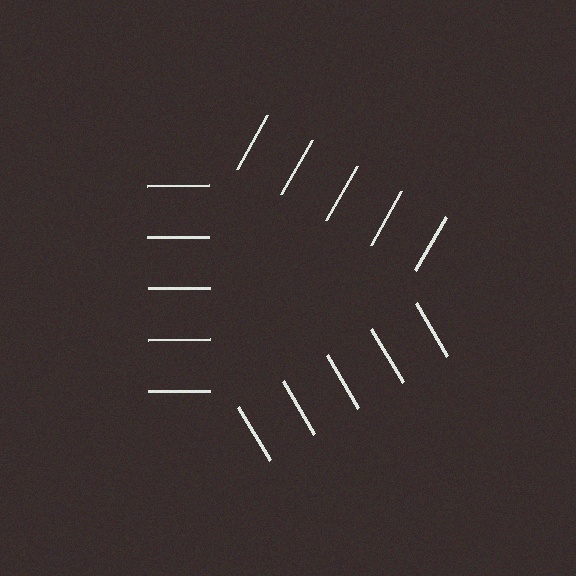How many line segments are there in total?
15 — 5 along each of the 3 edges.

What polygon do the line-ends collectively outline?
An illusory triangle — the line segments terminate on its edges but no continuous stroke is drawn.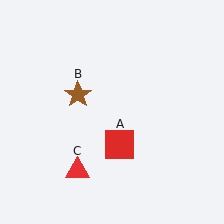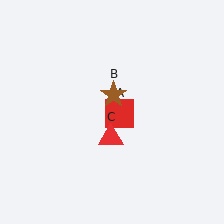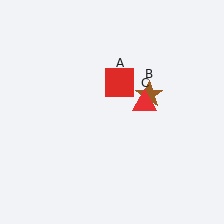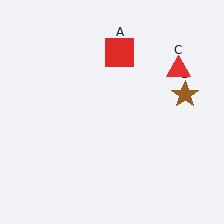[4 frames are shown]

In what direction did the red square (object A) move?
The red square (object A) moved up.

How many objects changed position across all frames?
3 objects changed position: red square (object A), brown star (object B), red triangle (object C).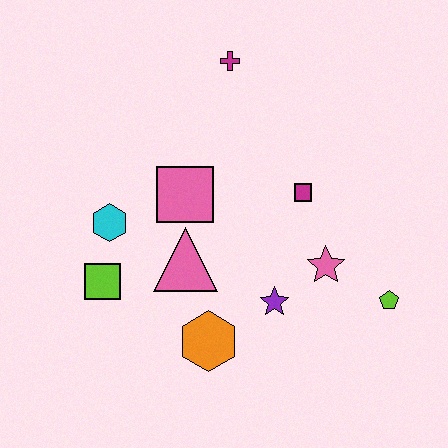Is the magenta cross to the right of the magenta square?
No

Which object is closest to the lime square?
The cyan hexagon is closest to the lime square.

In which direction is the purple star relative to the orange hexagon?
The purple star is to the right of the orange hexagon.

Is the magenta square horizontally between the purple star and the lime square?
No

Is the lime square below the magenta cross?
Yes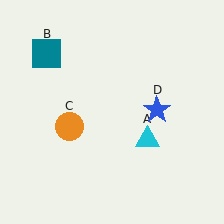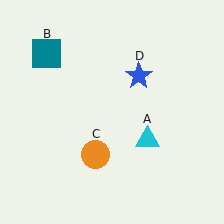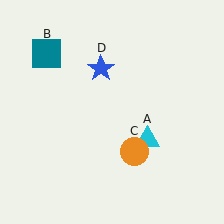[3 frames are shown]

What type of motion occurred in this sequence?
The orange circle (object C), blue star (object D) rotated counterclockwise around the center of the scene.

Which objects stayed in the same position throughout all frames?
Cyan triangle (object A) and teal square (object B) remained stationary.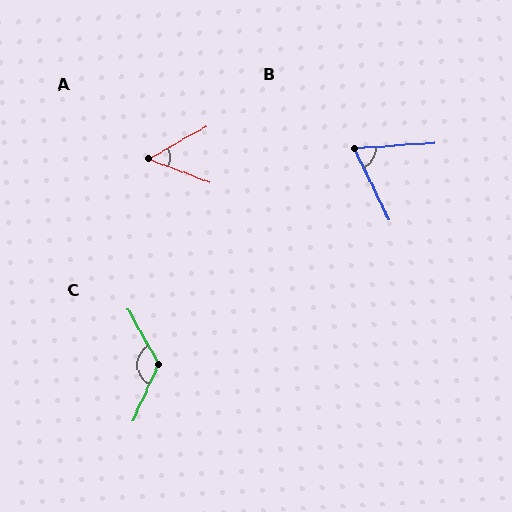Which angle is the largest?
C, at approximately 127 degrees.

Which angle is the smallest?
A, at approximately 49 degrees.